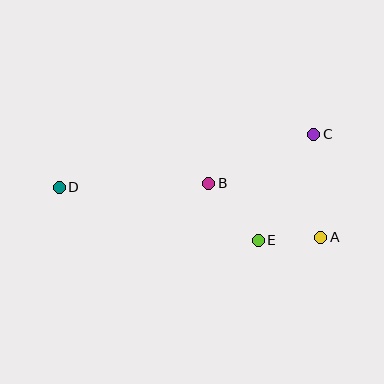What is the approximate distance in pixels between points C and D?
The distance between C and D is approximately 260 pixels.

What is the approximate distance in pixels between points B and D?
The distance between B and D is approximately 150 pixels.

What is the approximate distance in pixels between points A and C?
The distance between A and C is approximately 103 pixels.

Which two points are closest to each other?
Points A and E are closest to each other.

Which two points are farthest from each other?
Points A and D are farthest from each other.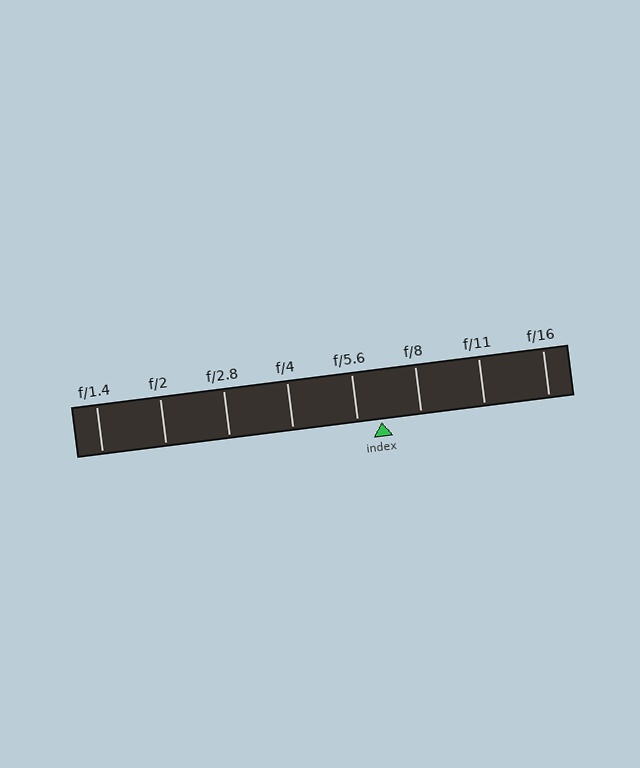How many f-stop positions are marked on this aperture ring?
There are 8 f-stop positions marked.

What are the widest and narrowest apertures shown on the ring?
The widest aperture shown is f/1.4 and the narrowest is f/16.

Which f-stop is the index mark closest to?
The index mark is closest to f/5.6.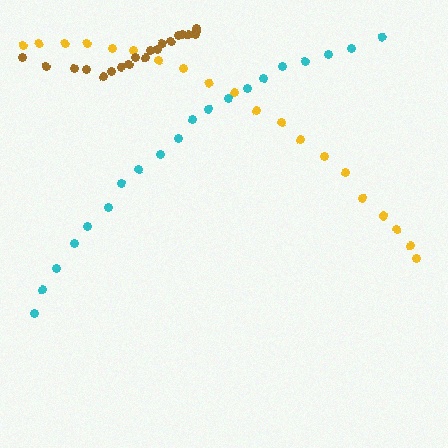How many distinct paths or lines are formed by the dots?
There are 3 distinct paths.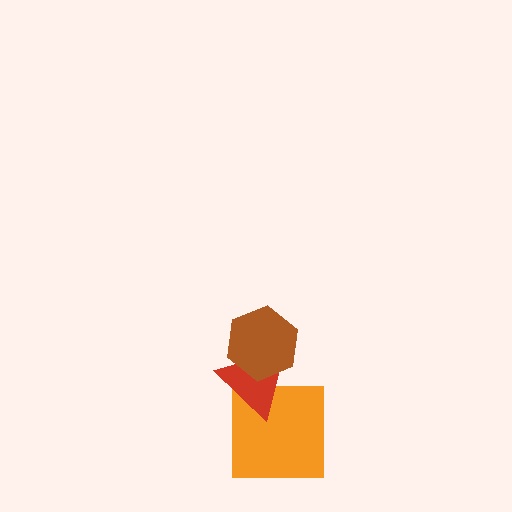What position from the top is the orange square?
The orange square is 3rd from the top.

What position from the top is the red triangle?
The red triangle is 2nd from the top.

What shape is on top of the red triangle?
The brown hexagon is on top of the red triangle.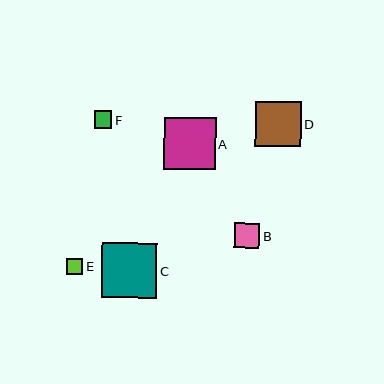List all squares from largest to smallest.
From largest to smallest: C, A, D, B, F, E.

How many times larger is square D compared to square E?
Square D is approximately 2.8 times the size of square E.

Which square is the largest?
Square C is the largest with a size of approximately 55 pixels.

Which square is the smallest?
Square E is the smallest with a size of approximately 16 pixels.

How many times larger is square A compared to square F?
Square A is approximately 3.0 times the size of square F.